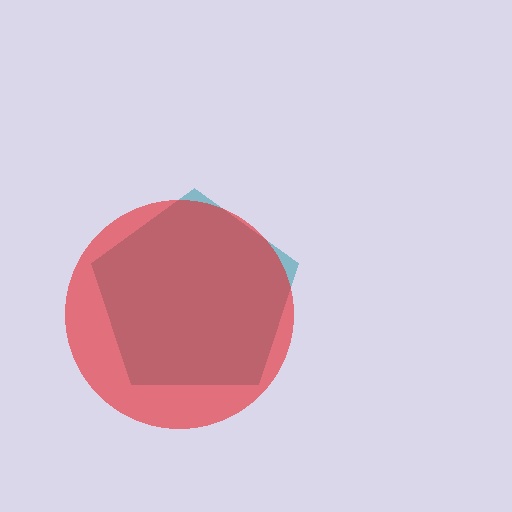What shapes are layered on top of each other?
The layered shapes are: a teal pentagon, a red circle.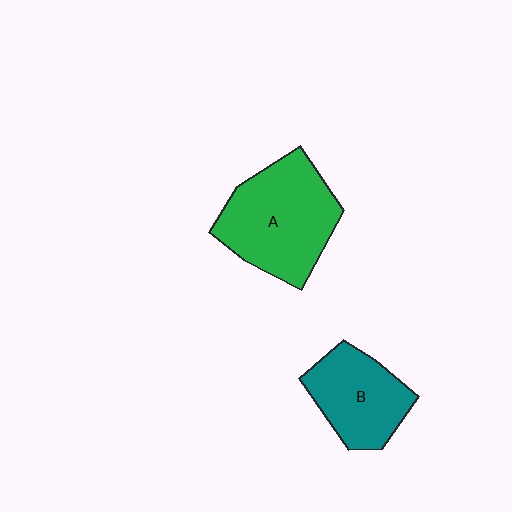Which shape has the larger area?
Shape A (green).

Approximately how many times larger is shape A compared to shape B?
Approximately 1.4 times.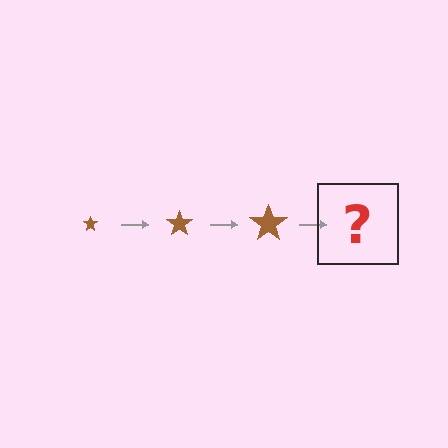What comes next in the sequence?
The next element should be a brown star, larger than the previous one.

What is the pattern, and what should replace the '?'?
The pattern is that the star gets progressively larger each step. The '?' should be a brown star, larger than the previous one.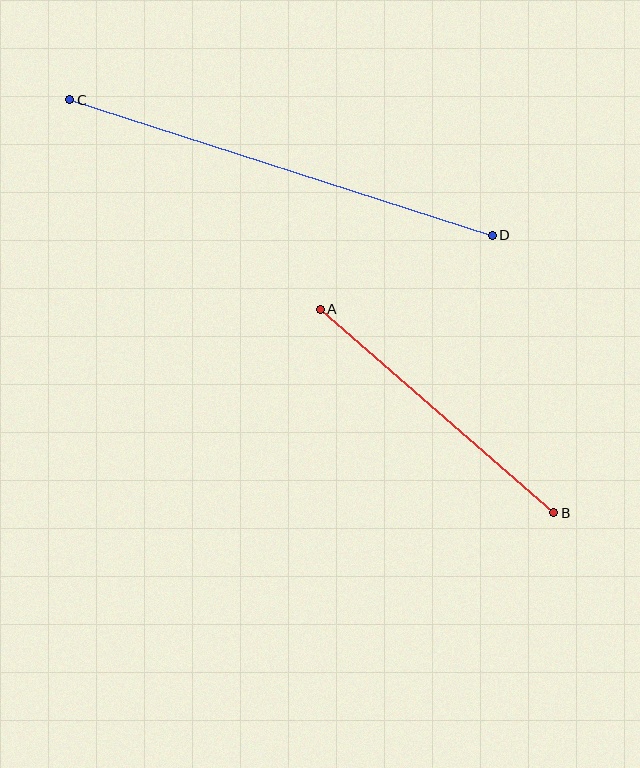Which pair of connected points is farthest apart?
Points C and D are farthest apart.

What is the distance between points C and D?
The distance is approximately 444 pixels.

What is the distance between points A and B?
The distance is approximately 310 pixels.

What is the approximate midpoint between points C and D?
The midpoint is at approximately (281, 167) pixels.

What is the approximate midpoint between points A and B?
The midpoint is at approximately (437, 411) pixels.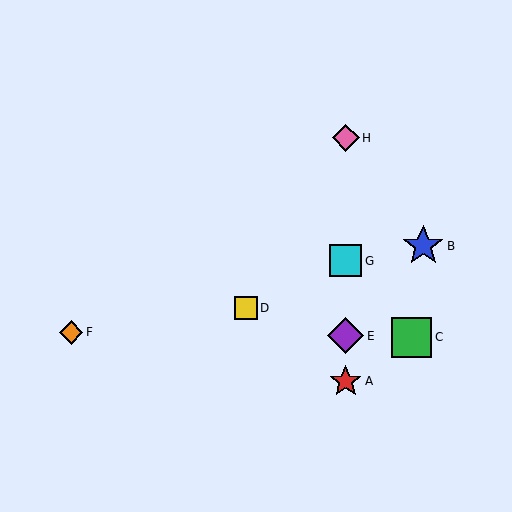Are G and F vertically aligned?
No, G is at x≈346 and F is at x≈71.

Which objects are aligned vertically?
Objects A, E, G, H are aligned vertically.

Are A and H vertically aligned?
Yes, both are at x≈346.